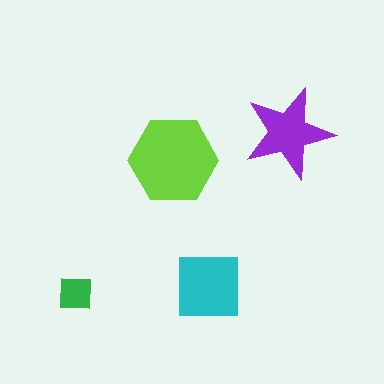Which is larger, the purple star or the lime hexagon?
The lime hexagon.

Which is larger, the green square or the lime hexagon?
The lime hexagon.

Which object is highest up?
The purple star is topmost.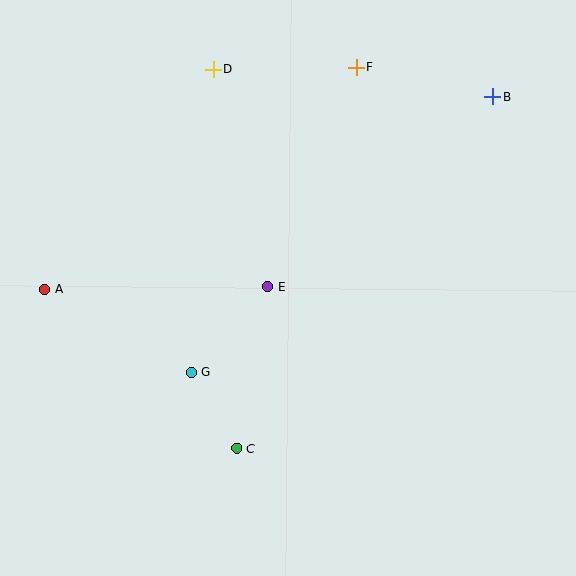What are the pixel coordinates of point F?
Point F is at (357, 67).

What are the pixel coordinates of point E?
Point E is at (268, 287).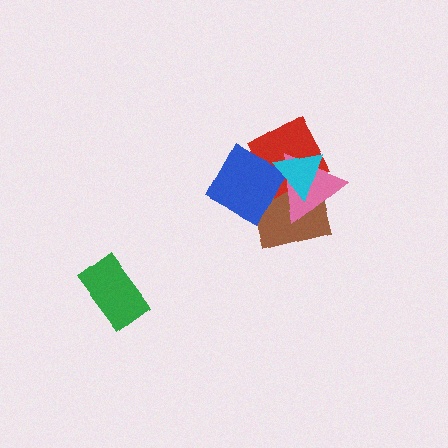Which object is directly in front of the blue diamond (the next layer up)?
The pink triangle is directly in front of the blue diamond.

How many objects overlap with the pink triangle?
4 objects overlap with the pink triangle.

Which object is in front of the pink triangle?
The cyan triangle is in front of the pink triangle.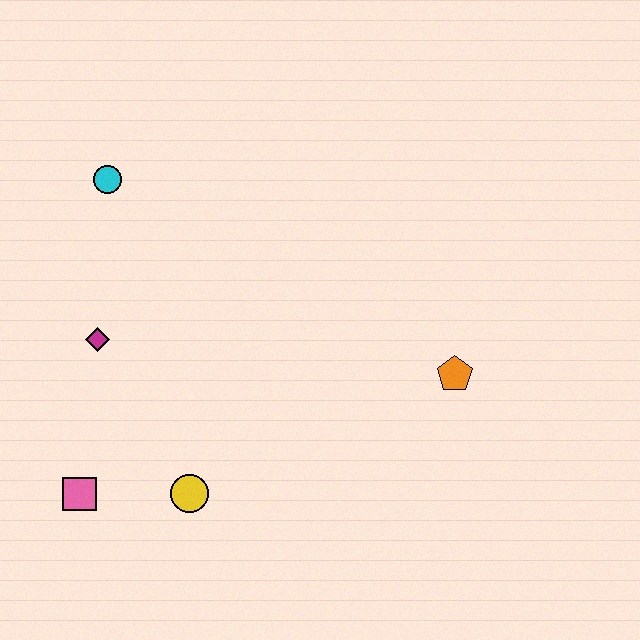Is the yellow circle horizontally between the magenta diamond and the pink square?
No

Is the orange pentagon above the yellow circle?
Yes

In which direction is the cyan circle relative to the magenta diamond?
The cyan circle is above the magenta diamond.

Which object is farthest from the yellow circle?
The cyan circle is farthest from the yellow circle.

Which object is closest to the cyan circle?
The magenta diamond is closest to the cyan circle.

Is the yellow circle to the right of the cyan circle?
Yes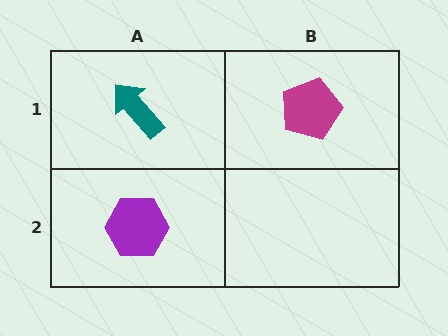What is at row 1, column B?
A magenta pentagon.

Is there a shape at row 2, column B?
No, that cell is empty.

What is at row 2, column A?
A purple hexagon.